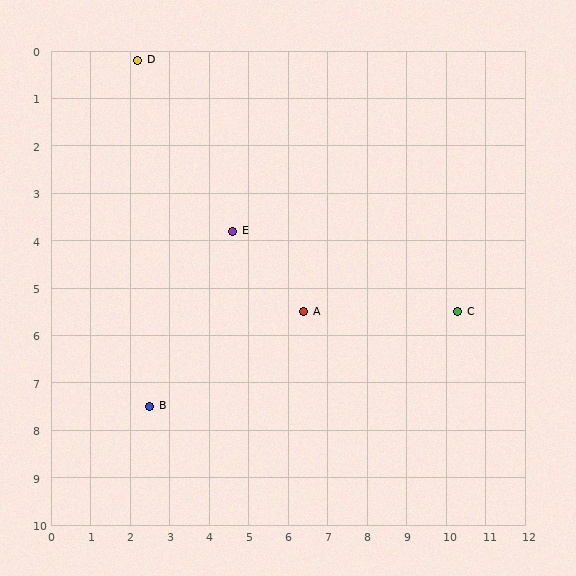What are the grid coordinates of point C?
Point C is at approximately (10.3, 5.5).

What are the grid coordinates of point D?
Point D is at approximately (2.2, 0.2).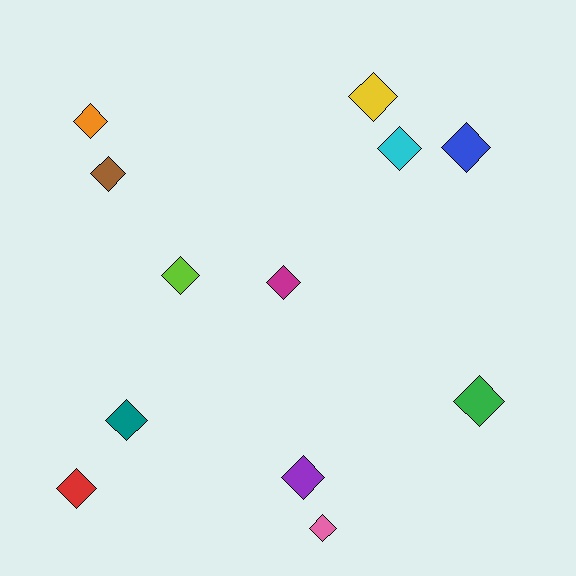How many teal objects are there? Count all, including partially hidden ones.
There is 1 teal object.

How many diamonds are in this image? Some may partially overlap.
There are 12 diamonds.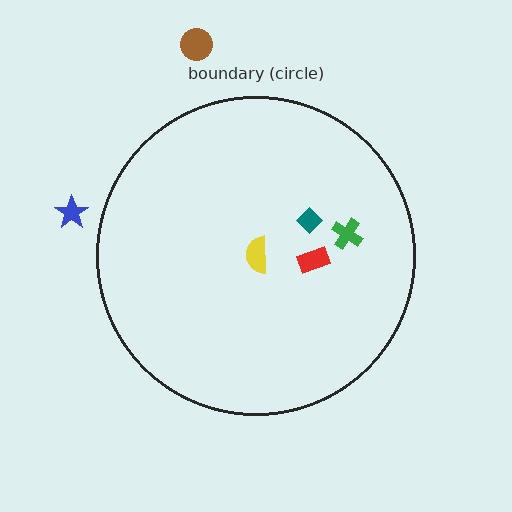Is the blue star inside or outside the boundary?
Outside.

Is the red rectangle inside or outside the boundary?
Inside.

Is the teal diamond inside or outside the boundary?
Inside.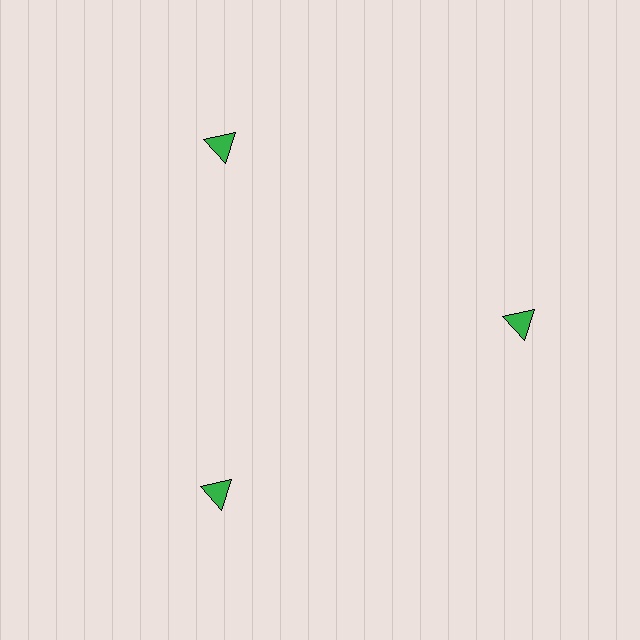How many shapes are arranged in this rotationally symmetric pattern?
There are 3 shapes, arranged in 3 groups of 1.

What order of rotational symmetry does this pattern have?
This pattern has 3-fold rotational symmetry.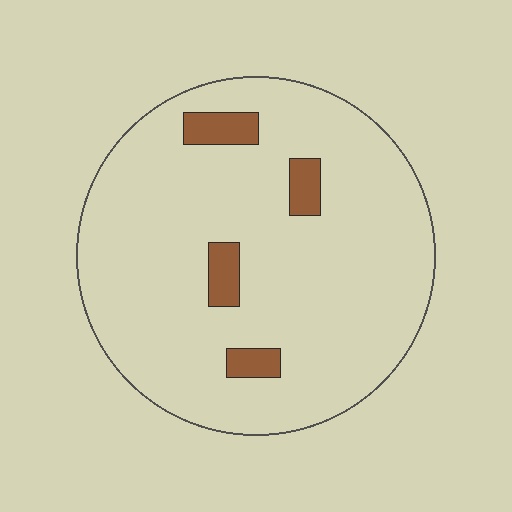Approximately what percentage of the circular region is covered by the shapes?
Approximately 10%.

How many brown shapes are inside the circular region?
4.